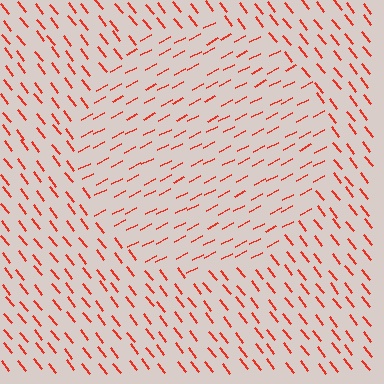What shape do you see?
I see a circle.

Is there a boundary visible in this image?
Yes, there is a texture boundary formed by a change in line orientation.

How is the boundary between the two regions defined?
The boundary is defined purely by a change in line orientation (approximately 80 degrees difference). All lines are the same color and thickness.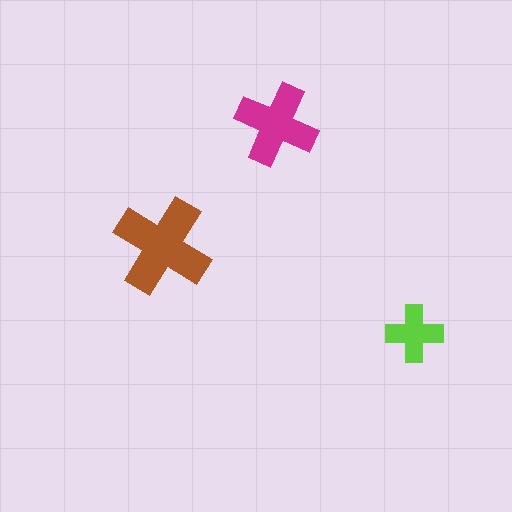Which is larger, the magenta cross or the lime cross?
The magenta one.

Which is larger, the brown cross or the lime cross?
The brown one.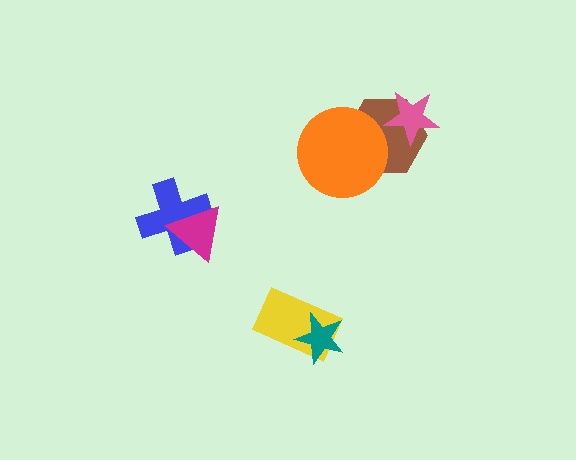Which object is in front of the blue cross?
The magenta triangle is in front of the blue cross.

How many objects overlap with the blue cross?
1 object overlaps with the blue cross.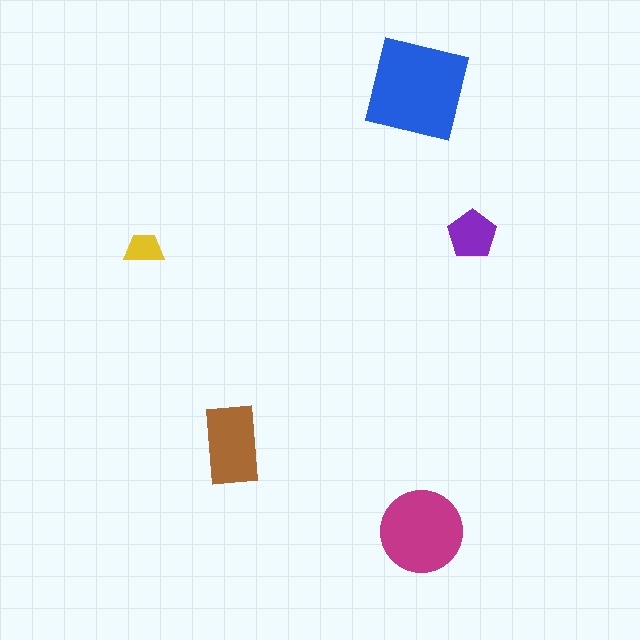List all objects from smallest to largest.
The yellow trapezoid, the purple pentagon, the brown rectangle, the magenta circle, the blue square.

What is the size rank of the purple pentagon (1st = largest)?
4th.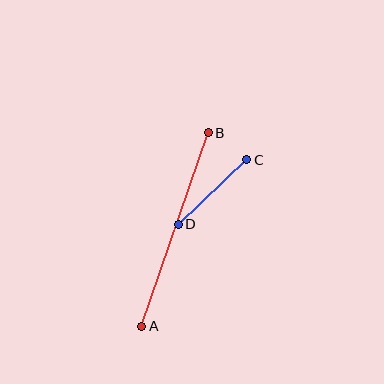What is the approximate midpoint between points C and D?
The midpoint is at approximately (213, 192) pixels.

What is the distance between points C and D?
The distance is approximately 94 pixels.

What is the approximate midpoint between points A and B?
The midpoint is at approximately (175, 229) pixels.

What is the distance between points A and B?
The distance is approximately 204 pixels.